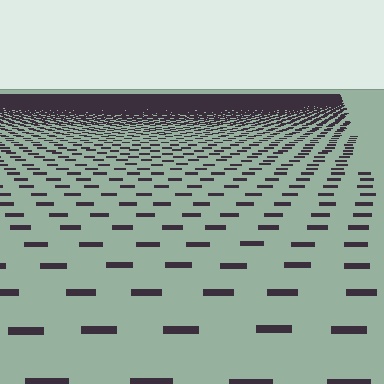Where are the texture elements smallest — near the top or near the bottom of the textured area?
Near the top.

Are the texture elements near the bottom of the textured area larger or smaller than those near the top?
Larger. Near the bottom, elements are closer to the viewer and appear at a bigger on-screen size.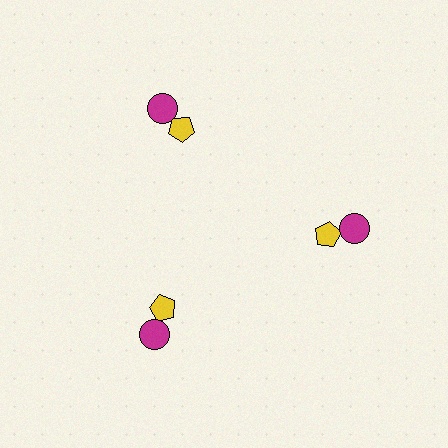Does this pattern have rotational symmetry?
Yes, this pattern has 3-fold rotational symmetry. It looks the same after rotating 120 degrees around the center.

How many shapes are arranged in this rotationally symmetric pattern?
There are 6 shapes, arranged in 3 groups of 2.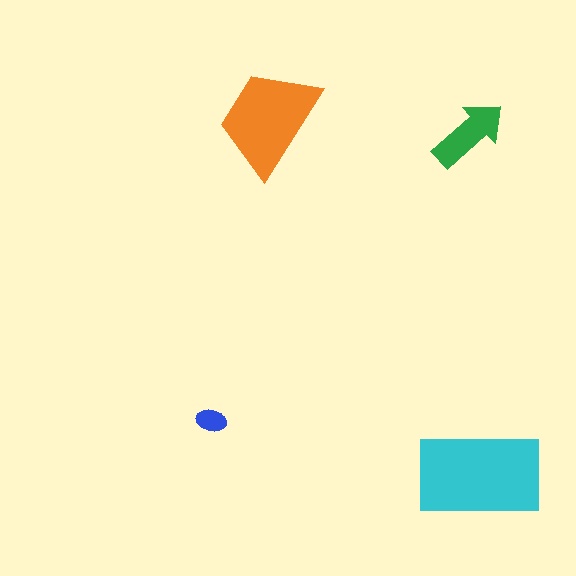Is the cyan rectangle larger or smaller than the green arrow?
Larger.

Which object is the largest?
The cyan rectangle.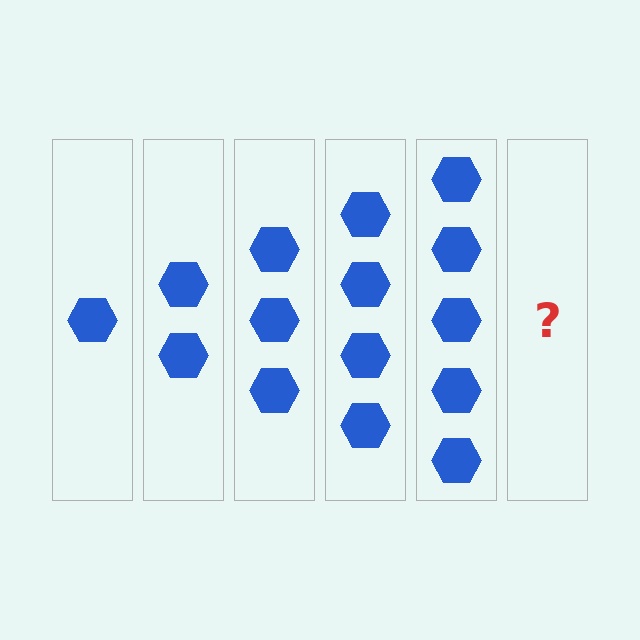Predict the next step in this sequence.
The next step is 6 hexagons.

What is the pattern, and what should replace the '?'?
The pattern is that each step adds one more hexagon. The '?' should be 6 hexagons.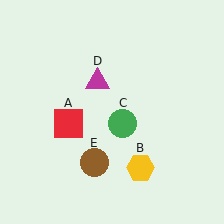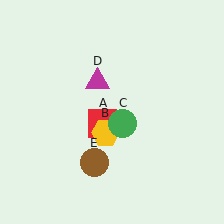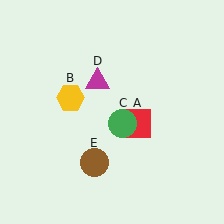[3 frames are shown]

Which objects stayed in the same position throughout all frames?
Green circle (object C) and magenta triangle (object D) and brown circle (object E) remained stationary.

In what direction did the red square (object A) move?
The red square (object A) moved right.